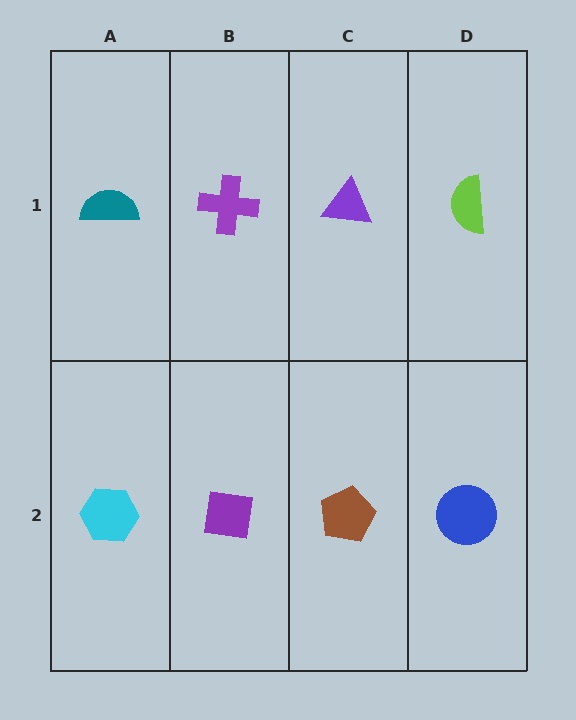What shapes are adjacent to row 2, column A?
A teal semicircle (row 1, column A), a purple square (row 2, column B).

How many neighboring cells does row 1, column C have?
3.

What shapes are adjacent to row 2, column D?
A lime semicircle (row 1, column D), a brown pentagon (row 2, column C).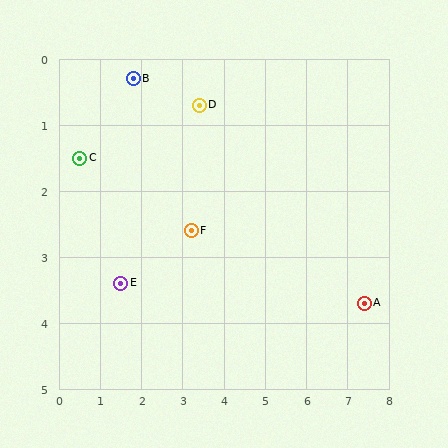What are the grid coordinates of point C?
Point C is at approximately (0.5, 1.5).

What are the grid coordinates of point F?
Point F is at approximately (3.2, 2.6).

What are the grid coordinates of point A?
Point A is at approximately (7.4, 3.7).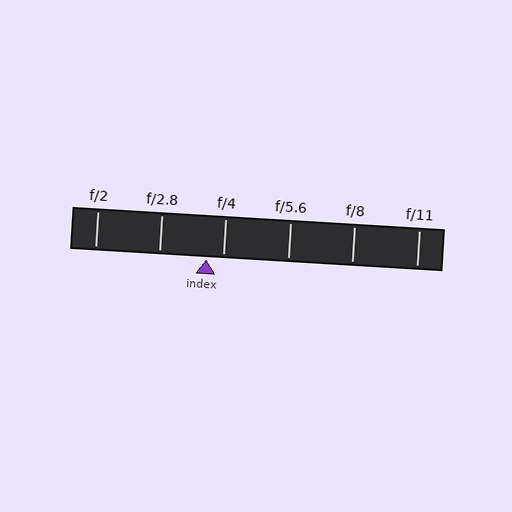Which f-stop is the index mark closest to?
The index mark is closest to f/4.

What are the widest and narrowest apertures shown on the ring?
The widest aperture shown is f/2 and the narrowest is f/11.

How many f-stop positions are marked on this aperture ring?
There are 6 f-stop positions marked.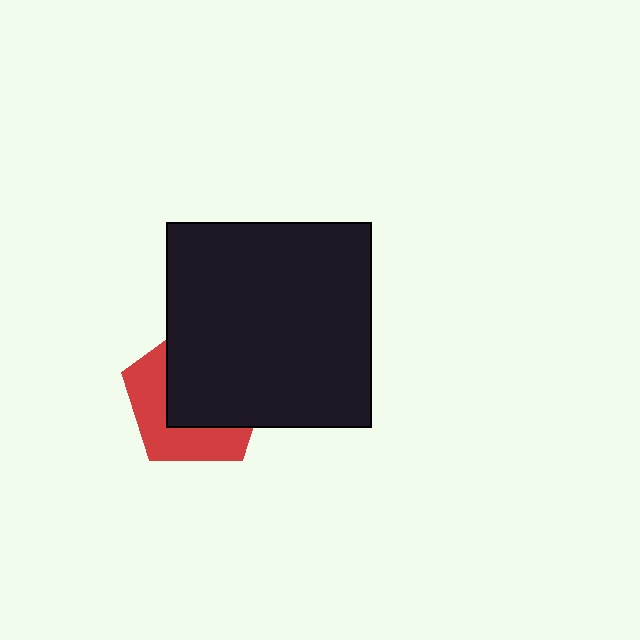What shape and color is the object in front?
The object in front is a black square.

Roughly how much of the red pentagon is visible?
A small part of it is visible (roughly 42%).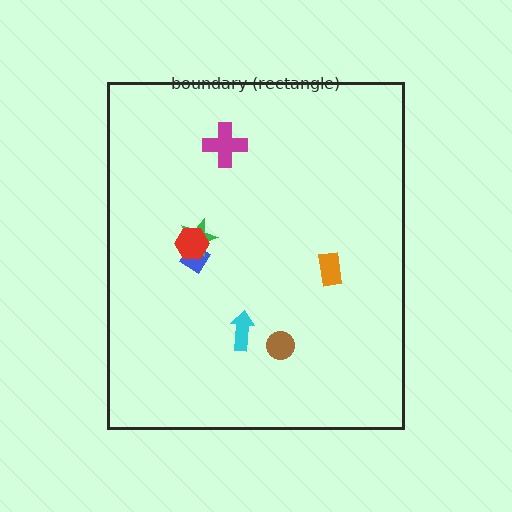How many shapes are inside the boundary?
7 inside, 0 outside.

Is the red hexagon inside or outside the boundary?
Inside.